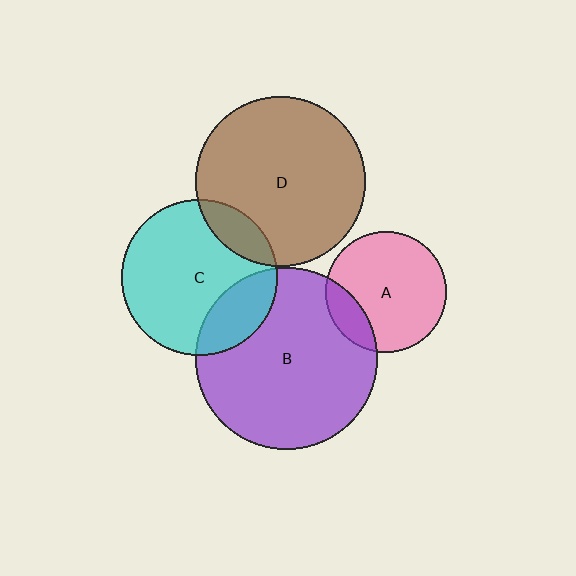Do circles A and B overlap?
Yes.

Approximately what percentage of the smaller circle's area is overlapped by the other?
Approximately 15%.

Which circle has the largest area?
Circle B (purple).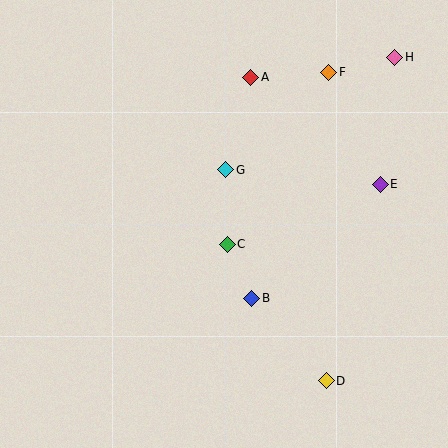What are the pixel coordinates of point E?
Point E is at (380, 184).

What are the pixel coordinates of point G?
Point G is at (226, 170).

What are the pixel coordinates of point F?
Point F is at (329, 72).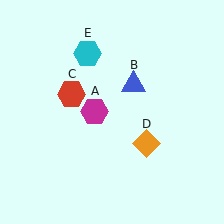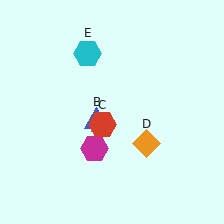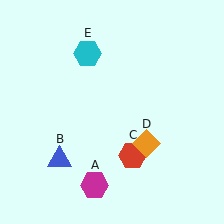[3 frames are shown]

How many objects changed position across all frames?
3 objects changed position: magenta hexagon (object A), blue triangle (object B), red hexagon (object C).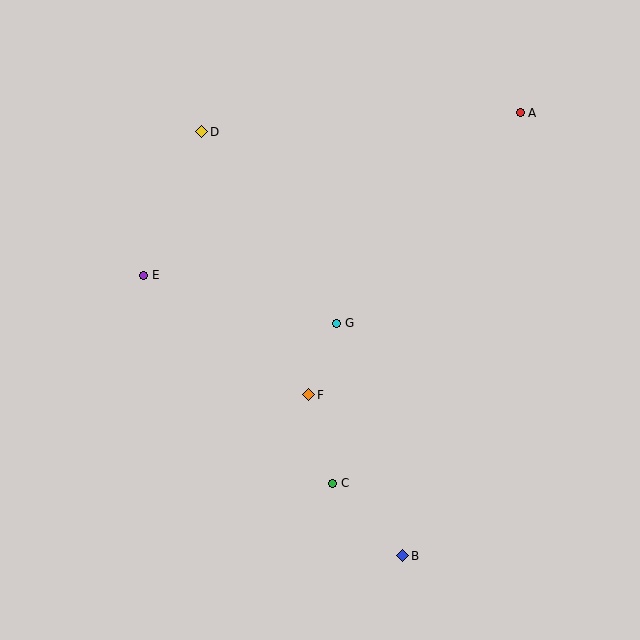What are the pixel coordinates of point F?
Point F is at (309, 395).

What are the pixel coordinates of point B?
Point B is at (403, 556).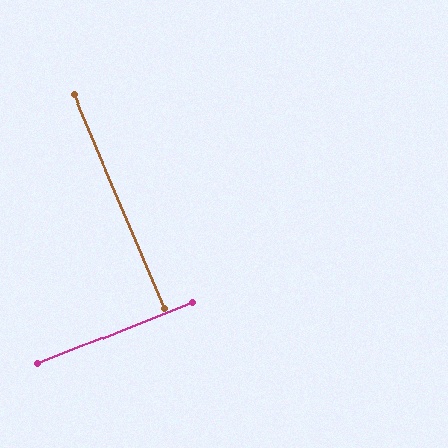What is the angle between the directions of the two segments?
Approximately 89 degrees.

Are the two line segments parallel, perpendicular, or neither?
Perpendicular — they meet at approximately 89°.